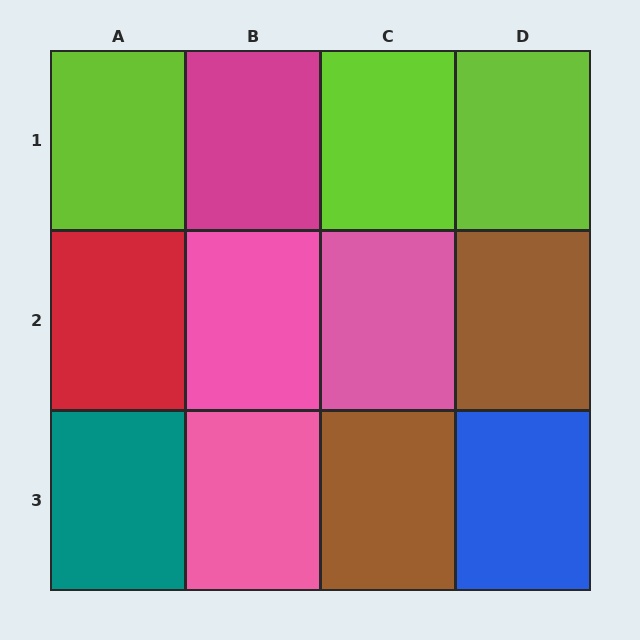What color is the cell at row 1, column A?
Lime.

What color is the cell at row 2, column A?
Red.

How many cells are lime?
3 cells are lime.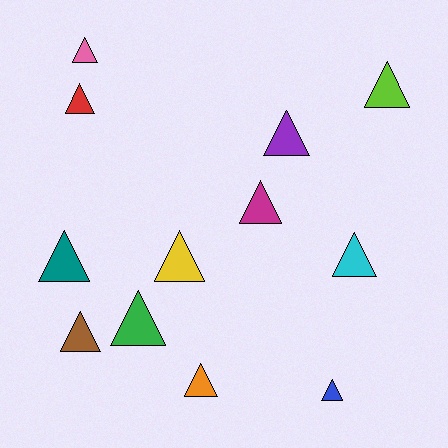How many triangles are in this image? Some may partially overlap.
There are 12 triangles.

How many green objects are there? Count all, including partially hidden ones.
There is 1 green object.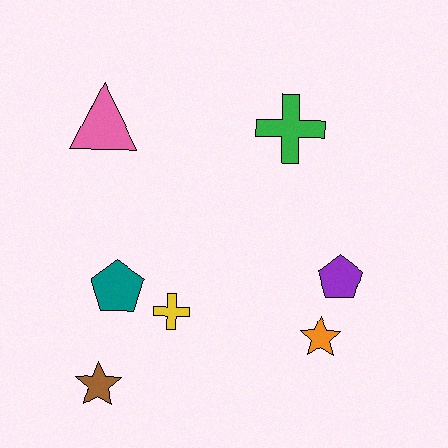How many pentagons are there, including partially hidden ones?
There are 2 pentagons.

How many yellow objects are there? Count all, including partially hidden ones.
There is 1 yellow object.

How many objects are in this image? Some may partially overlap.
There are 7 objects.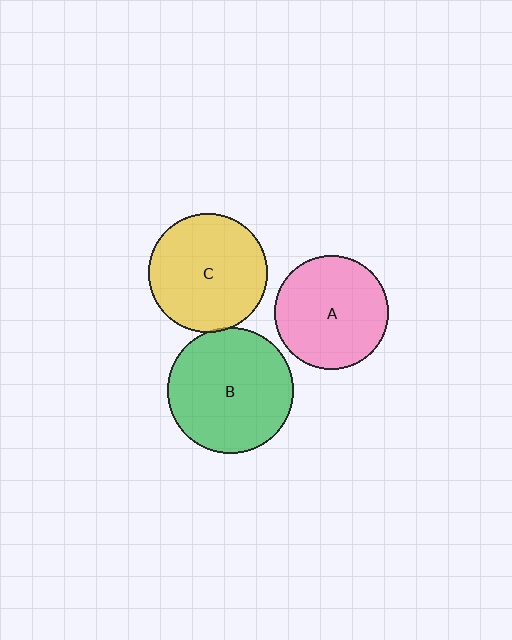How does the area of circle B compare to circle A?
Approximately 1.2 times.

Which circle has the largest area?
Circle B (green).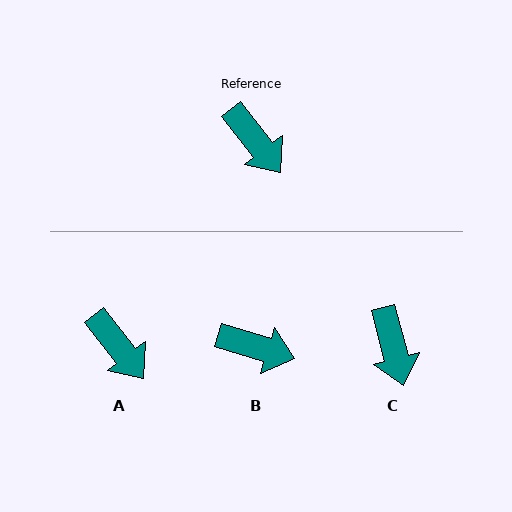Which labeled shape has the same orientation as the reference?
A.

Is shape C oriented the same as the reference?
No, it is off by about 23 degrees.